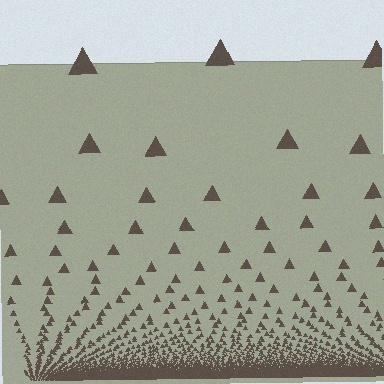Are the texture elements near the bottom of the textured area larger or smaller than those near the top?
Smaller. The gradient is inverted — elements near the bottom are smaller and denser.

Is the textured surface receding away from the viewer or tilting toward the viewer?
The surface appears to tilt toward the viewer. Texture elements get larger and sparser toward the top.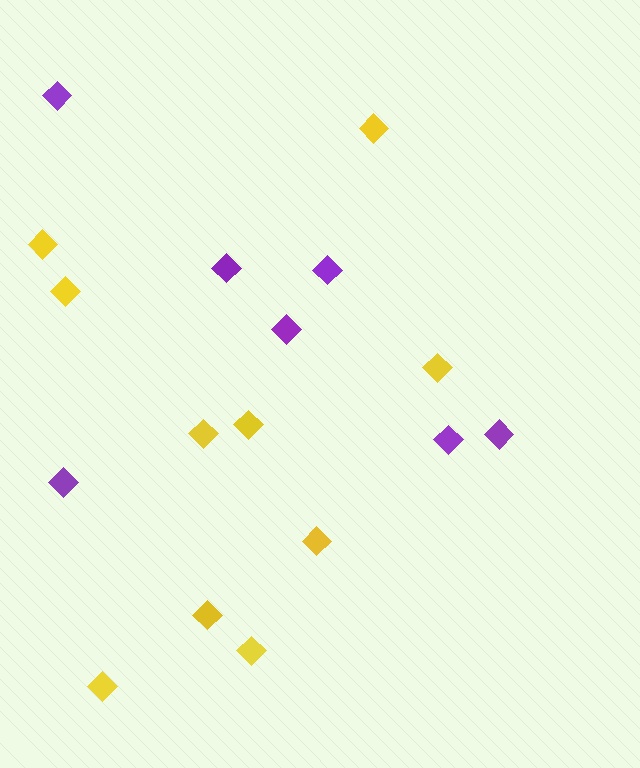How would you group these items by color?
There are 2 groups: one group of purple diamonds (7) and one group of yellow diamonds (10).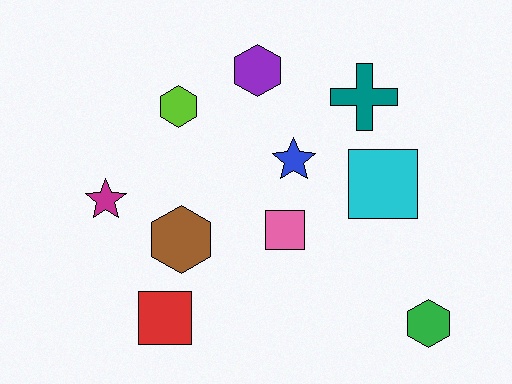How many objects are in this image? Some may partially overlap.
There are 10 objects.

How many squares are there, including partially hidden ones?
There are 3 squares.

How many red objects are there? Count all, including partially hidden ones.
There is 1 red object.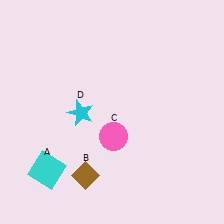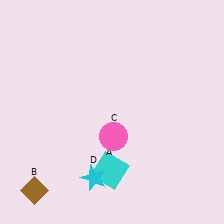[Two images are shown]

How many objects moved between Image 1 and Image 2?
3 objects moved between the two images.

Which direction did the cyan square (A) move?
The cyan square (A) moved right.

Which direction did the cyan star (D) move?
The cyan star (D) moved down.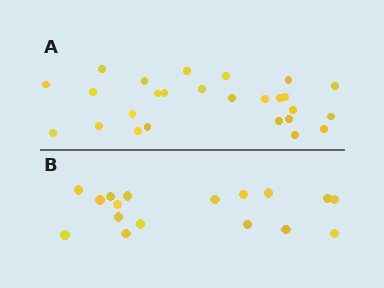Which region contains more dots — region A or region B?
Region A (the top region) has more dots.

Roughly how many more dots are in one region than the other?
Region A has roughly 8 or so more dots than region B.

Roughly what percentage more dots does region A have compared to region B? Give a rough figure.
About 55% more.